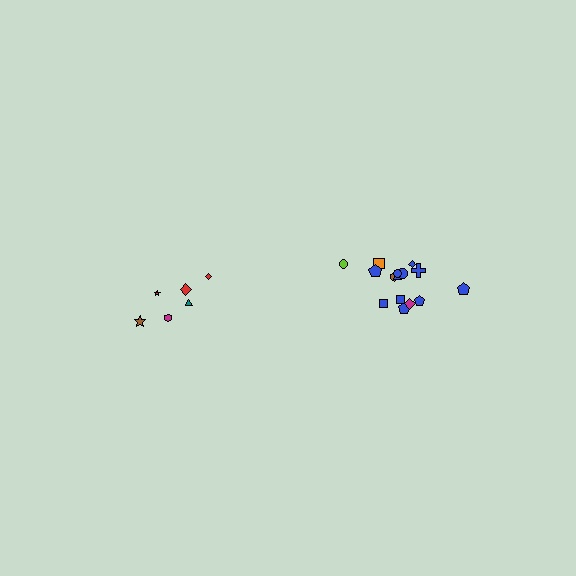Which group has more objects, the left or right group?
The right group.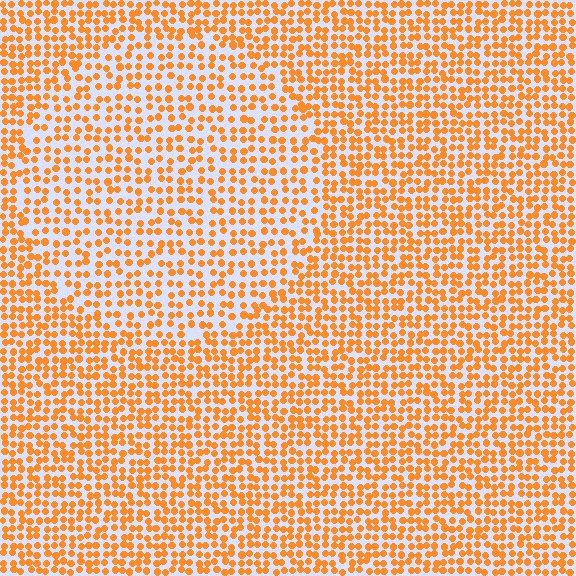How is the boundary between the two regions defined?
The boundary is defined by a change in element density (approximately 1.5x ratio). All elements are the same color, size, and shape.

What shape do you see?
I see a circle.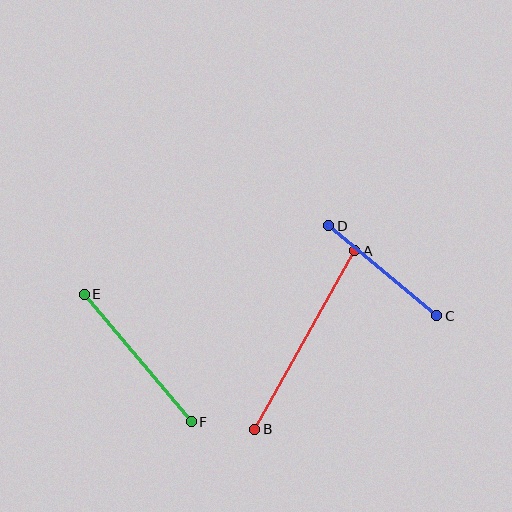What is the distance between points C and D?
The distance is approximately 140 pixels.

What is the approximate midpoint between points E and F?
The midpoint is at approximately (138, 358) pixels.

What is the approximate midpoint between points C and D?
The midpoint is at approximately (383, 271) pixels.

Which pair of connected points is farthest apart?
Points A and B are farthest apart.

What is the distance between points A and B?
The distance is approximately 205 pixels.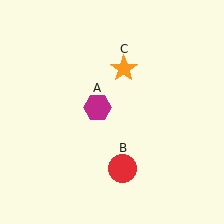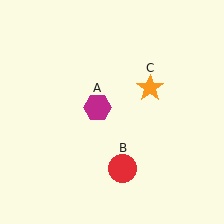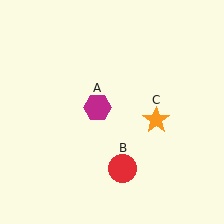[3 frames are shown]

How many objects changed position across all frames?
1 object changed position: orange star (object C).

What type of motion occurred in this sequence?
The orange star (object C) rotated clockwise around the center of the scene.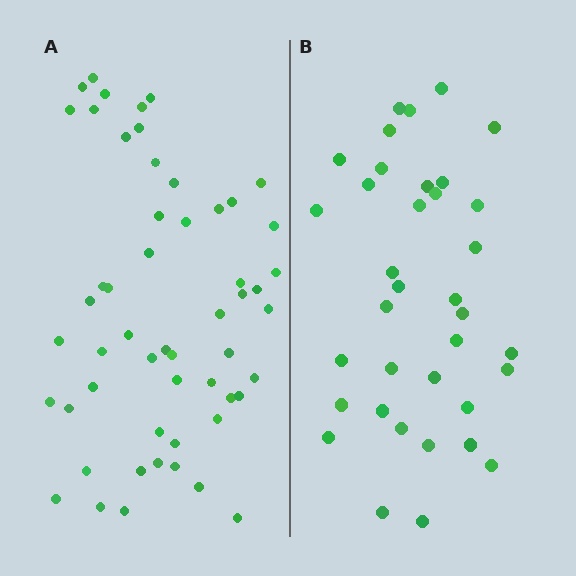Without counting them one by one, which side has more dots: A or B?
Region A (the left region) has more dots.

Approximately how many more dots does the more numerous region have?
Region A has approximately 20 more dots than region B.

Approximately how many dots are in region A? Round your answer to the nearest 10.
About 50 dots. (The exact count is 54, which rounds to 50.)